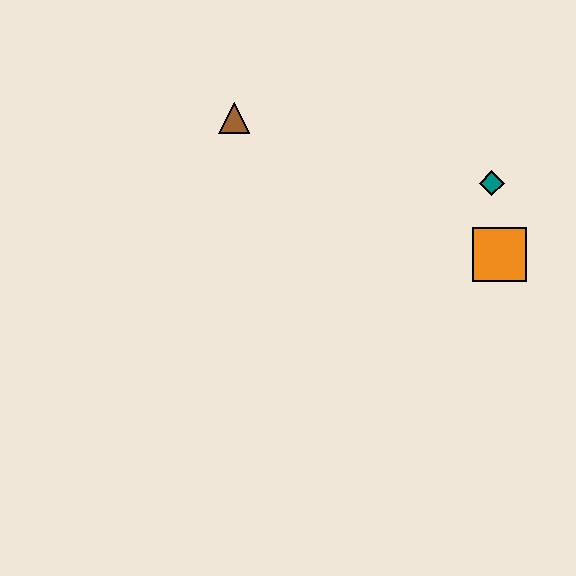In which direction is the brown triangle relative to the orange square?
The brown triangle is to the left of the orange square.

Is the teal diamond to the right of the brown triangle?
Yes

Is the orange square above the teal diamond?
No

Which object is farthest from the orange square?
The brown triangle is farthest from the orange square.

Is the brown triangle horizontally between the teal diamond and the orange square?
No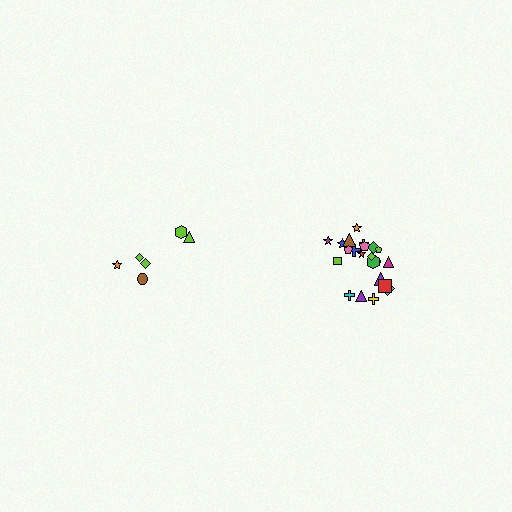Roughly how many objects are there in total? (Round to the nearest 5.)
Roughly 30 objects in total.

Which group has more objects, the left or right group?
The right group.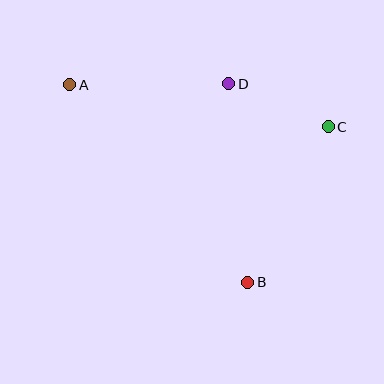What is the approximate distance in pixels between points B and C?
The distance between B and C is approximately 175 pixels.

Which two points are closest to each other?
Points C and D are closest to each other.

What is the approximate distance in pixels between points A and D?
The distance between A and D is approximately 159 pixels.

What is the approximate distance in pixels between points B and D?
The distance between B and D is approximately 200 pixels.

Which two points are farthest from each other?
Points A and B are farthest from each other.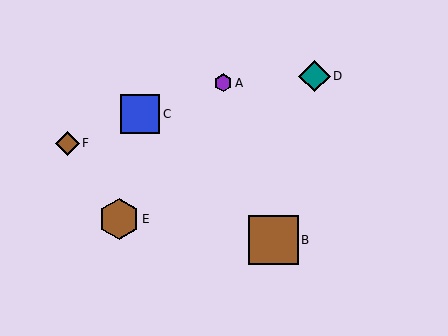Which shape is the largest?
The brown square (labeled B) is the largest.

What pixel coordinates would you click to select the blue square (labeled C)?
Click at (140, 114) to select the blue square C.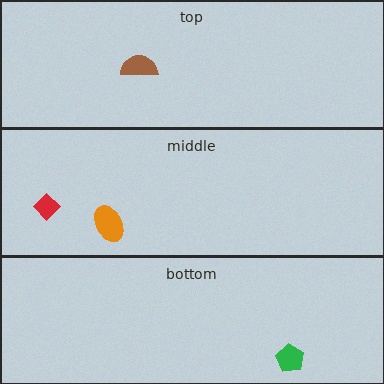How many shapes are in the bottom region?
1.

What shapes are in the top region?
The brown semicircle.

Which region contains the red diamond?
The middle region.